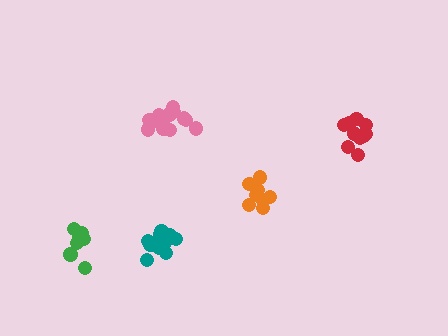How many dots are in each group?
Group 1: 13 dots, Group 2: 10 dots, Group 3: 8 dots, Group 4: 8 dots, Group 5: 10 dots (49 total).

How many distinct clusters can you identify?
There are 5 distinct clusters.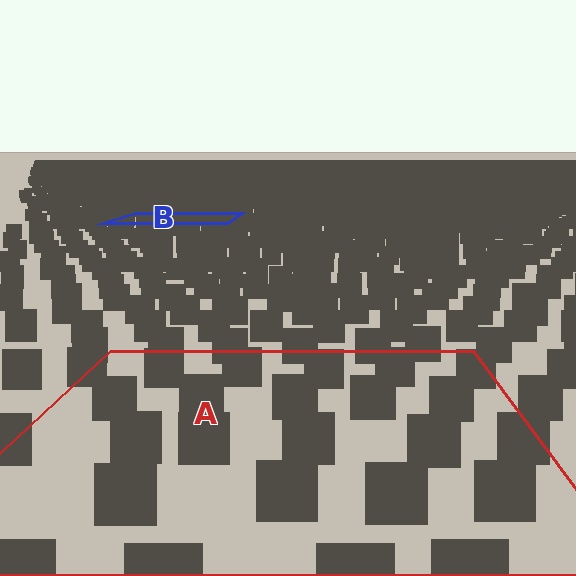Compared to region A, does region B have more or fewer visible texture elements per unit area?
Region B has more texture elements per unit area — they are packed more densely because it is farther away.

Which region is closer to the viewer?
Region A is closer. The texture elements there are larger and more spread out.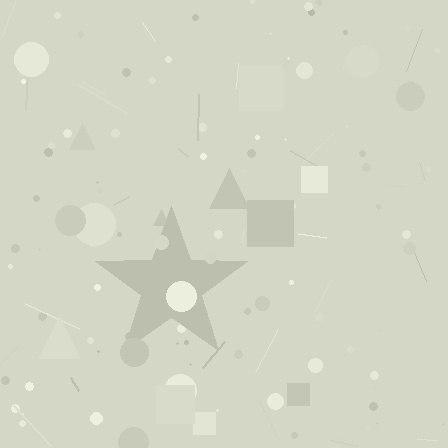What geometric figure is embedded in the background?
A star is embedded in the background.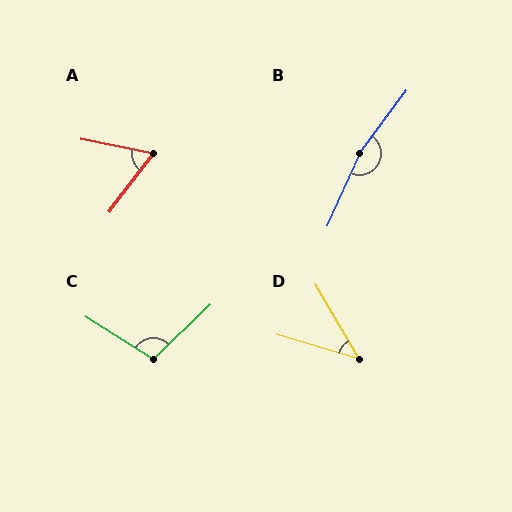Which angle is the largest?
B, at approximately 167 degrees.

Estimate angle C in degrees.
Approximately 104 degrees.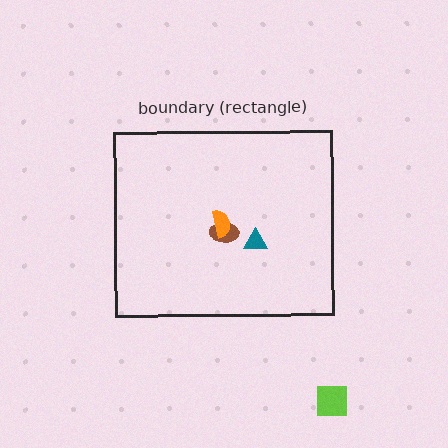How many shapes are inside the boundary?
3 inside, 1 outside.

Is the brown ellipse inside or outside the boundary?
Inside.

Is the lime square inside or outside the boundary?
Outside.